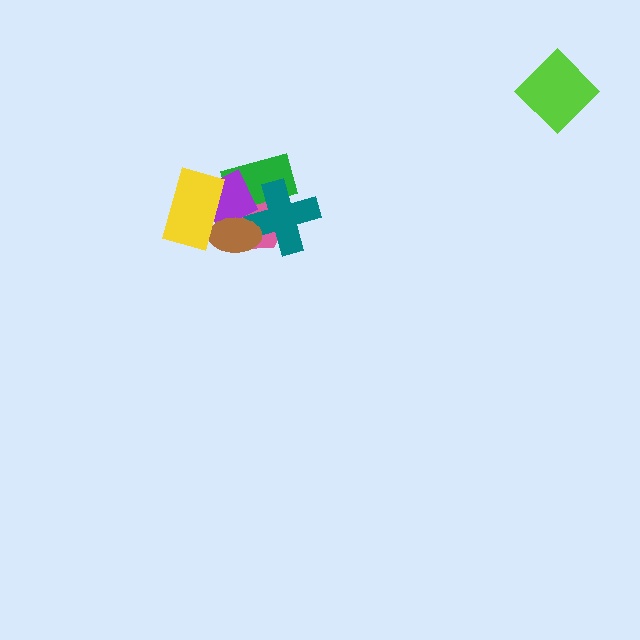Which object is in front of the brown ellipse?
The yellow rectangle is in front of the brown ellipse.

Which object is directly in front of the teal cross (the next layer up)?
The purple diamond is directly in front of the teal cross.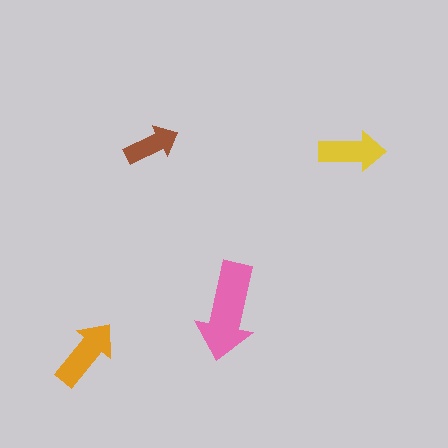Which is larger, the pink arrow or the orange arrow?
The pink one.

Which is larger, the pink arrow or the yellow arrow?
The pink one.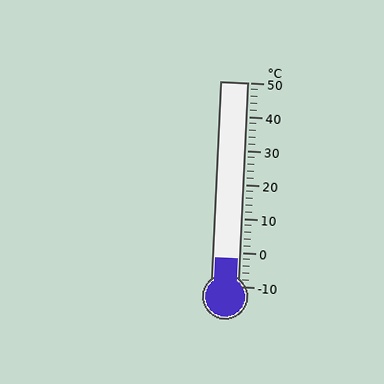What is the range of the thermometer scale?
The thermometer scale ranges from -10°C to 50°C.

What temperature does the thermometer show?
The thermometer shows approximately -2°C.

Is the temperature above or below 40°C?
The temperature is below 40°C.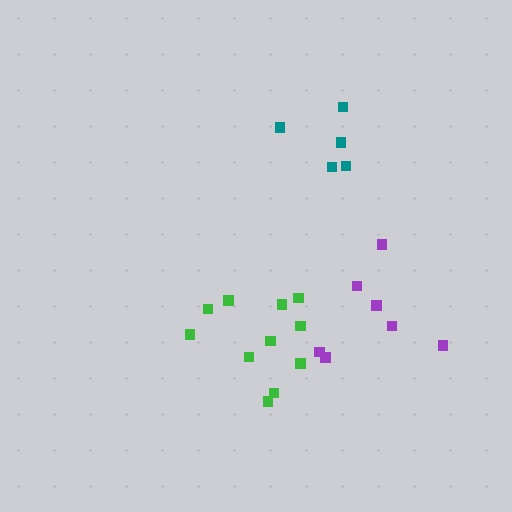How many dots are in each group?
Group 1: 11 dots, Group 2: 7 dots, Group 3: 5 dots (23 total).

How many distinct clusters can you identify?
There are 3 distinct clusters.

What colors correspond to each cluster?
The clusters are colored: green, purple, teal.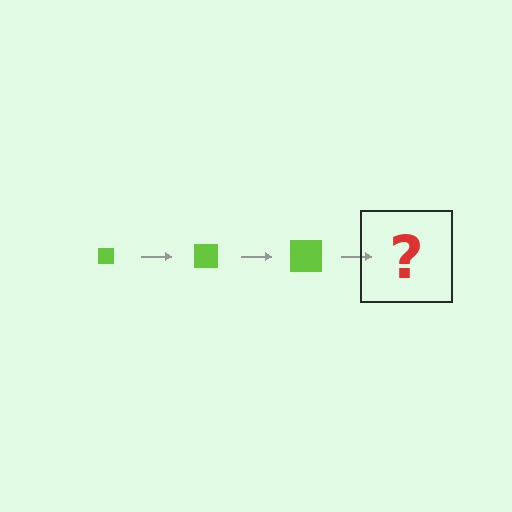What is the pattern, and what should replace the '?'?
The pattern is that the square gets progressively larger each step. The '?' should be a lime square, larger than the previous one.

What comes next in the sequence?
The next element should be a lime square, larger than the previous one.